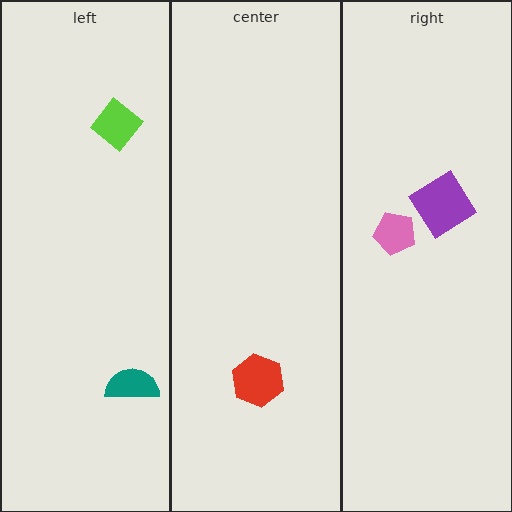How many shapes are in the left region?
2.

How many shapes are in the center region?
1.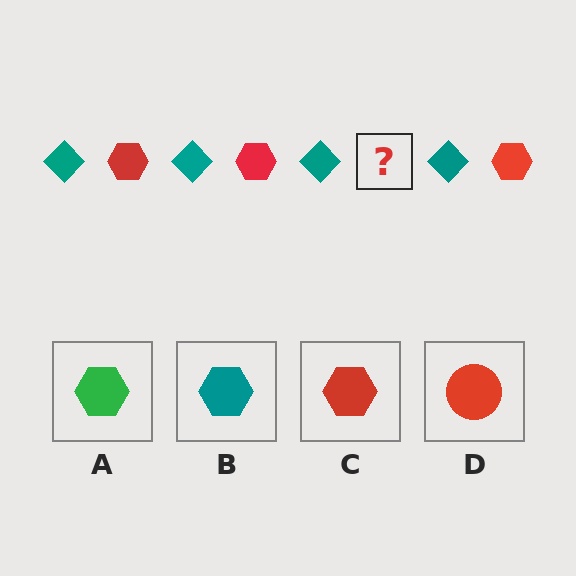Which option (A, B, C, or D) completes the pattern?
C.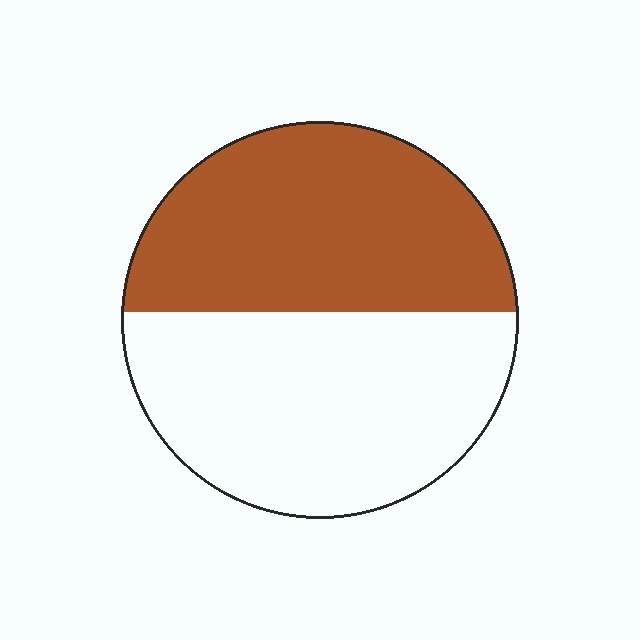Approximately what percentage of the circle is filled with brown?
Approximately 45%.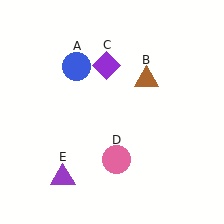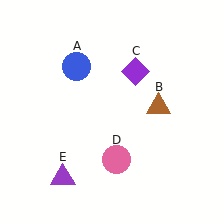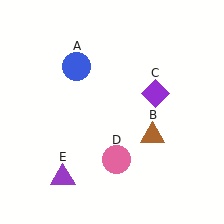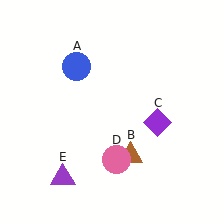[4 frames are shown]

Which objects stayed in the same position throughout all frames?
Blue circle (object A) and pink circle (object D) and purple triangle (object E) remained stationary.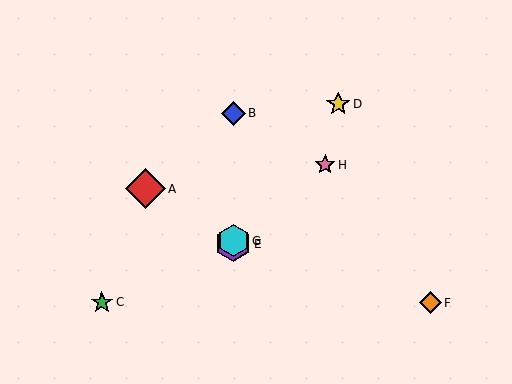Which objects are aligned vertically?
Objects B, E, G are aligned vertically.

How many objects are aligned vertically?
3 objects (B, E, G) are aligned vertically.